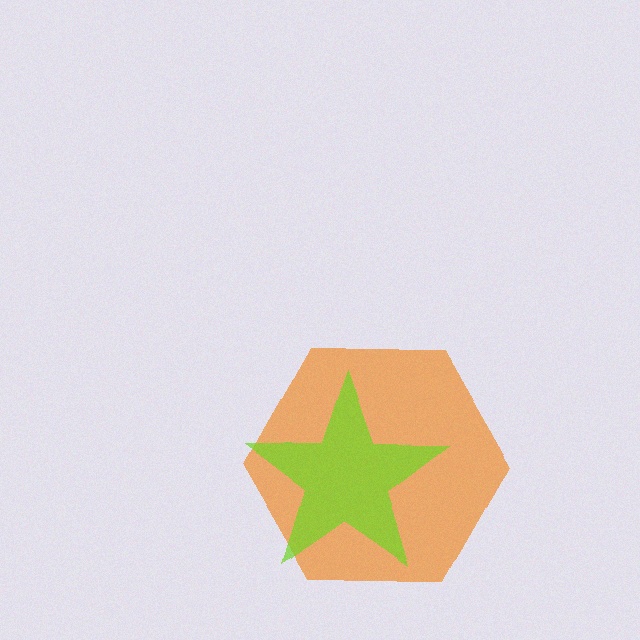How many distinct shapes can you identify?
There are 2 distinct shapes: an orange hexagon, a lime star.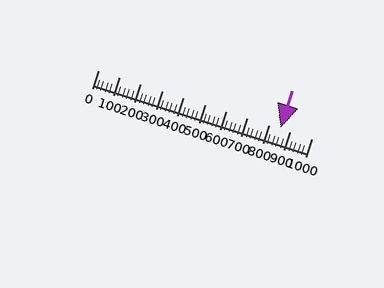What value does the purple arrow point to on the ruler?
The purple arrow points to approximately 853.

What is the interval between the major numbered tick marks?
The major tick marks are spaced 100 units apart.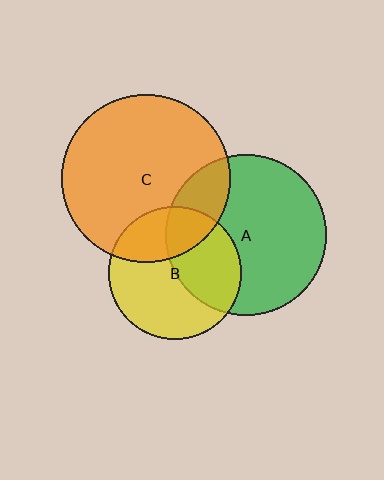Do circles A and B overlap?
Yes.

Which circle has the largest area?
Circle C (orange).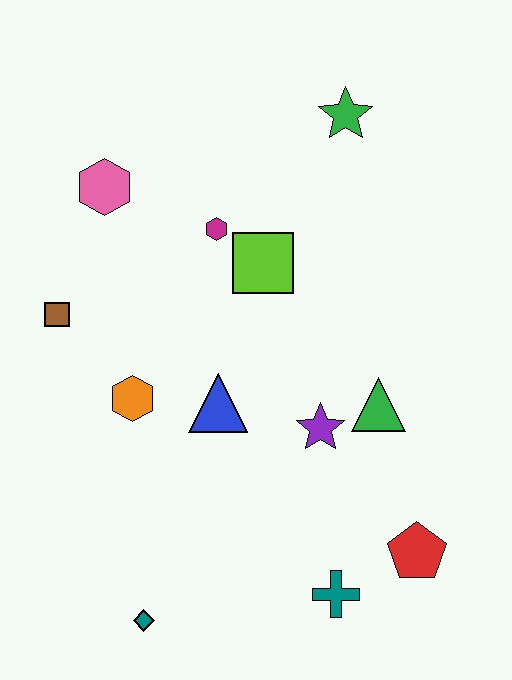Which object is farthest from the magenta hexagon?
The teal diamond is farthest from the magenta hexagon.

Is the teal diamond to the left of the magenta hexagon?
Yes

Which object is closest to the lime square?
The magenta hexagon is closest to the lime square.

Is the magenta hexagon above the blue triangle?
Yes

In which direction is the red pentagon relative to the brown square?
The red pentagon is to the right of the brown square.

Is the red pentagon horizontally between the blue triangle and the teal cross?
No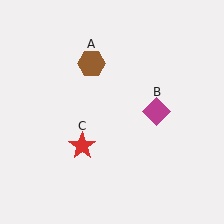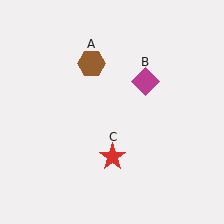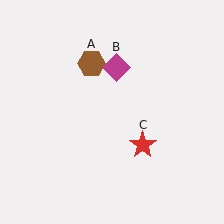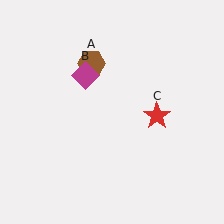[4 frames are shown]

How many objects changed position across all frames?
2 objects changed position: magenta diamond (object B), red star (object C).